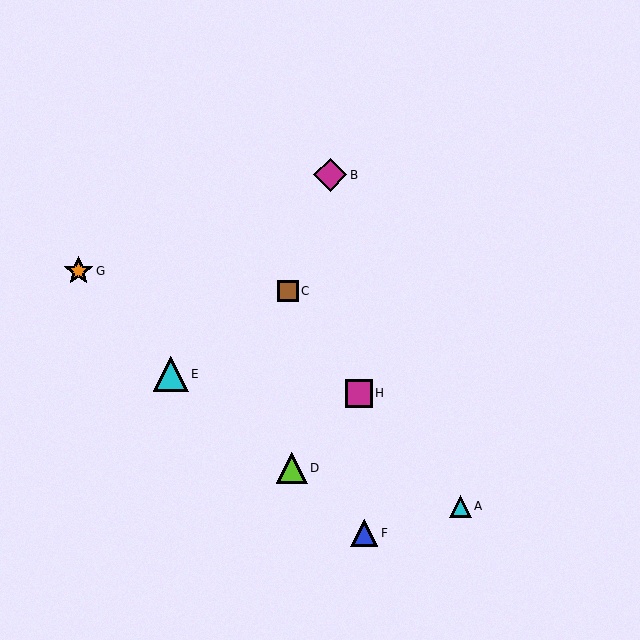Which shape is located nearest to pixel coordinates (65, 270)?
The orange star (labeled G) at (79, 271) is nearest to that location.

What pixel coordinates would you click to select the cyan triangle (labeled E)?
Click at (171, 374) to select the cyan triangle E.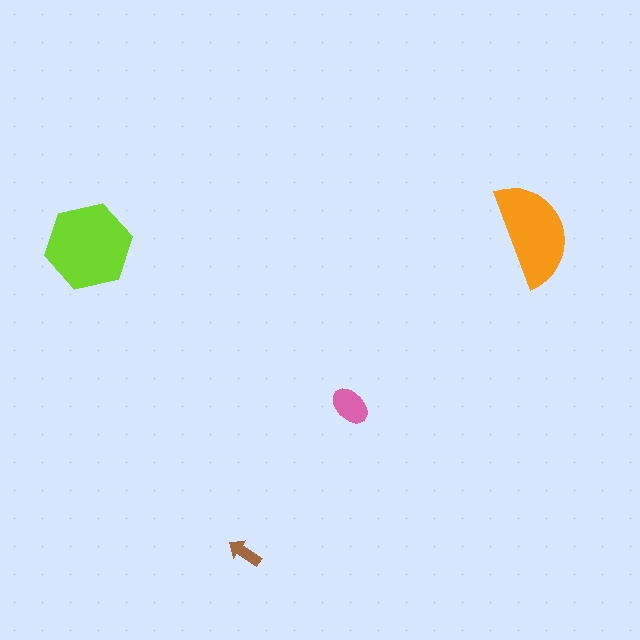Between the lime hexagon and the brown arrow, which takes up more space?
The lime hexagon.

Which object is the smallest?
The brown arrow.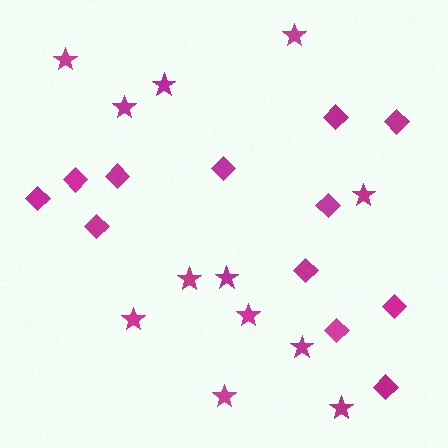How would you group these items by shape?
There are 2 groups: one group of stars (12) and one group of diamonds (12).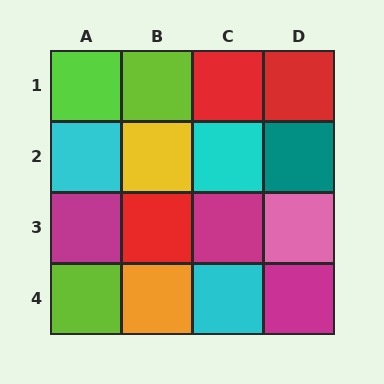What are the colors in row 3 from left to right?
Magenta, red, magenta, pink.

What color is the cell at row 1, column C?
Red.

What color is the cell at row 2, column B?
Yellow.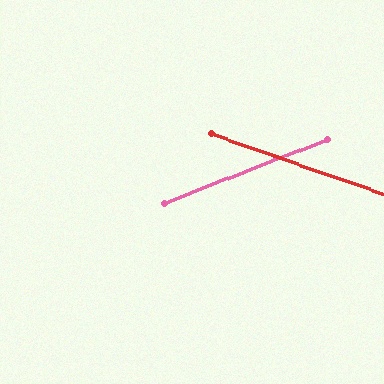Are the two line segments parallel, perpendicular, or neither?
Neither parallel nor perpendicular — they differ by about 41°.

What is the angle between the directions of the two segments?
Approximately 41 degrees.